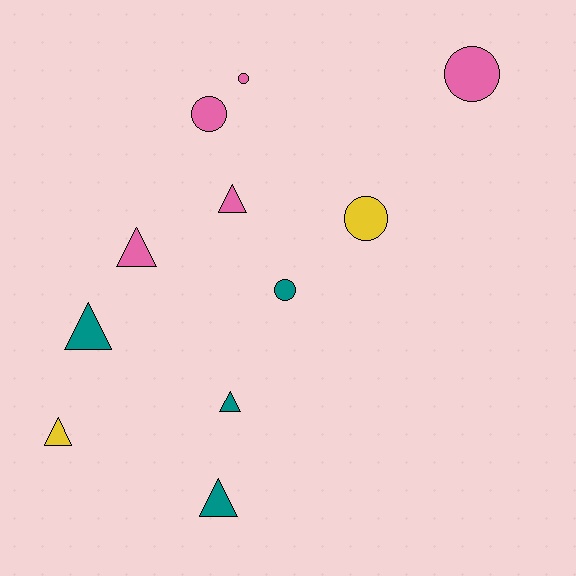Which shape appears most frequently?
Triangle, with 6 objects.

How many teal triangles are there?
There are 3 teal triangles.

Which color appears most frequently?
Pink, with 5 objects.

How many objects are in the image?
There are 11 objects.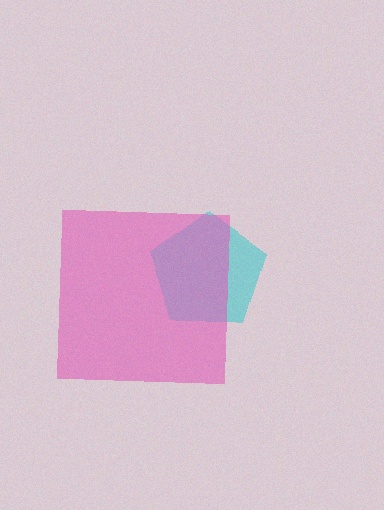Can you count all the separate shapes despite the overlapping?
Yes, there are 2 separate shapes.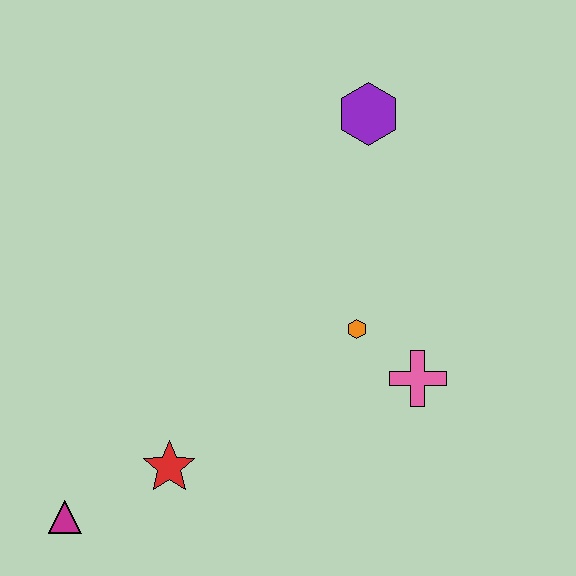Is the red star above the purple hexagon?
No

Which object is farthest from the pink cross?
The magenta triangle is farthest from the pink cross.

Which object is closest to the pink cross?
The orange hexagon is closest to the pink cross.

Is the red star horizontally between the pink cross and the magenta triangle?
Yes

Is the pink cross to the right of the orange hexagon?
Yes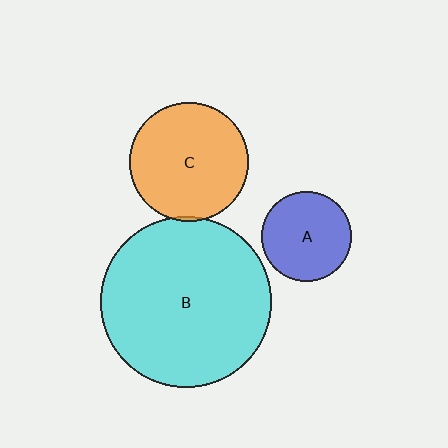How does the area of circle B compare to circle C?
Approximately 2.1 times.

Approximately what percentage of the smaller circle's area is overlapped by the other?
Approximately 5%.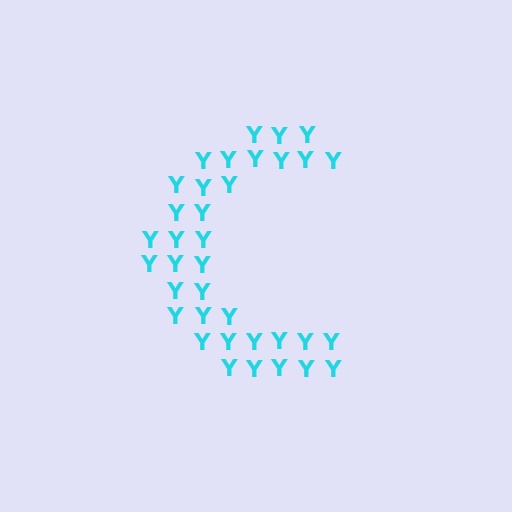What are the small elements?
The small elements are letter Y's.